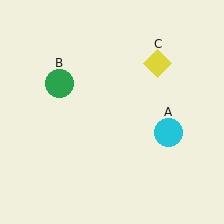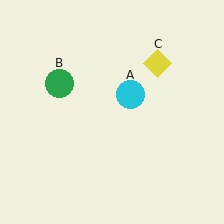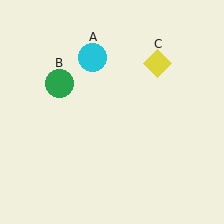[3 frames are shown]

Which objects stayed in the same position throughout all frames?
Green circle (object B) and yellow diamond (object C) remained stationary.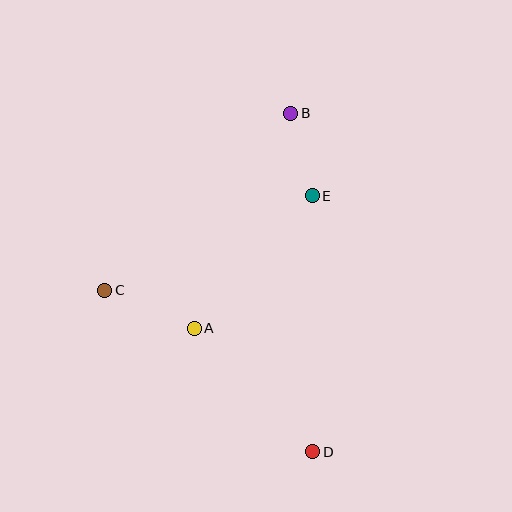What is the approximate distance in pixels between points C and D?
The distance between C and D is approximately 263 pixels.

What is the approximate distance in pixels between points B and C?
The distance between B and C is approximately 257 pixels.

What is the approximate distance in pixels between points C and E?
The distance between C and E is approximately 228 pixels.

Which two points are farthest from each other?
Points B and D are farthest from each other.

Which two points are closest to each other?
Points B and E are closest to each other.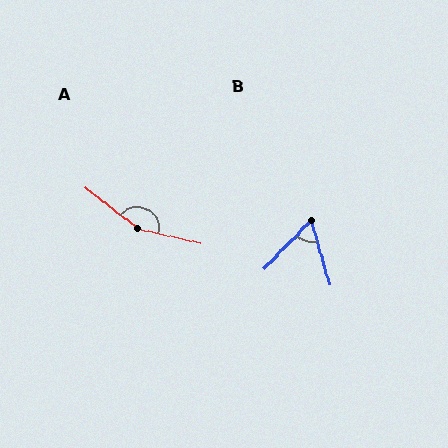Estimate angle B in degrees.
Approximately 60 degrees.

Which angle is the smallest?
B, at approximately 60 degrees.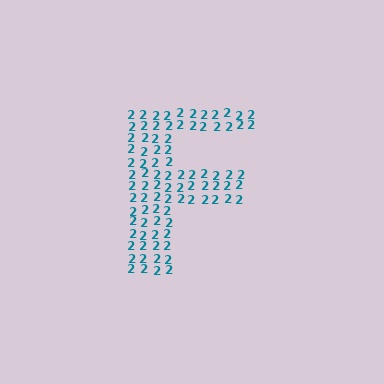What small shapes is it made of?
It is made of small digit 2's.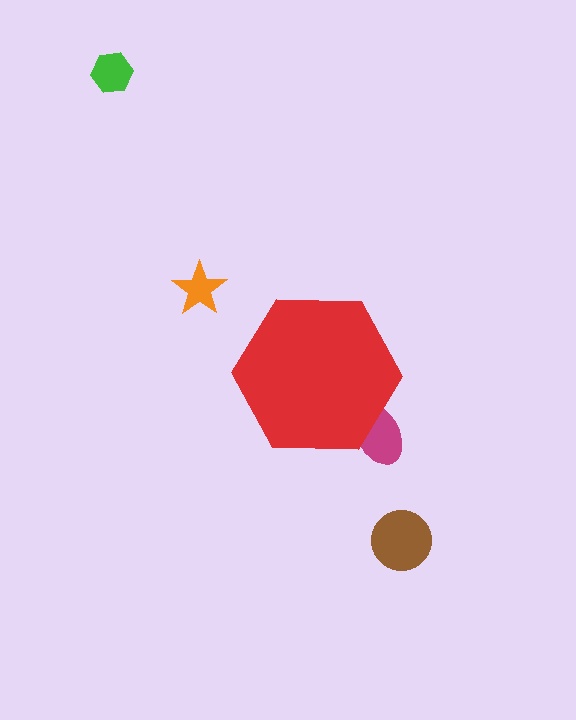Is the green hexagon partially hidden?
No, the green hexagon is fully visible.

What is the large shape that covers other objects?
A red hexagon.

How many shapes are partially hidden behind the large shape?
1 shape is partially hidden.